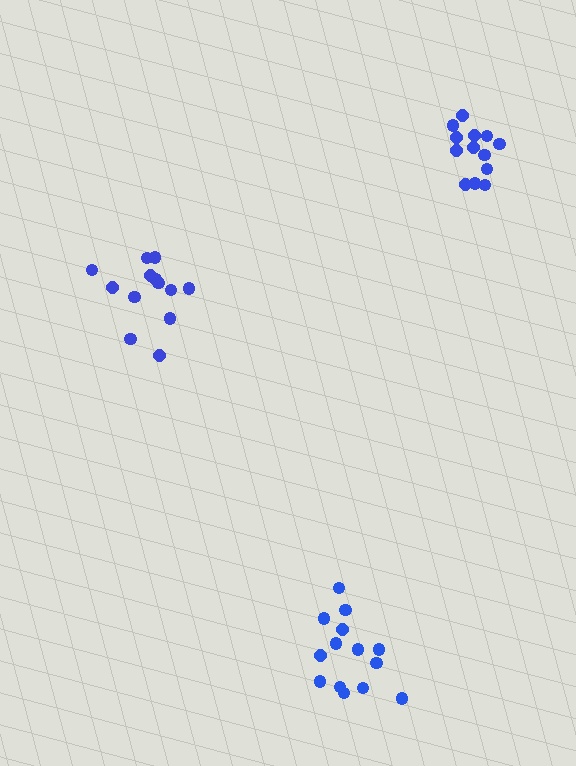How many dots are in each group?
Group 1: 13 dots, Group 2: 13 dots, Group 3: 14 dots (40 total).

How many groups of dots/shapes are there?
There are 3 groups.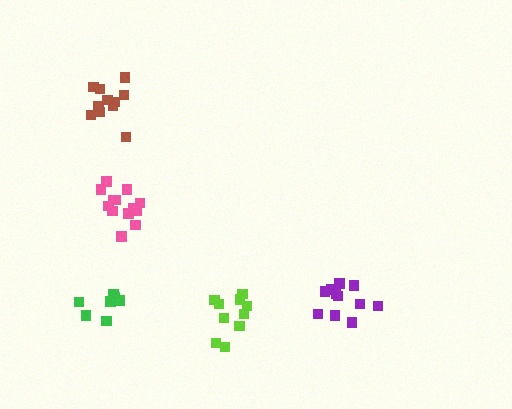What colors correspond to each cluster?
The clusters are colored: purple, pink, brown, lime, green.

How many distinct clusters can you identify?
There are 5 distinct clusters.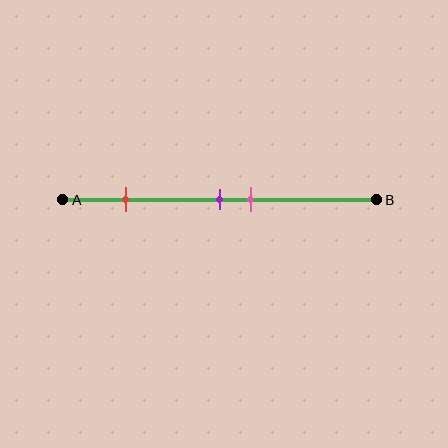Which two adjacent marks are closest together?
The purple and pink marks are the closest adjacent pair.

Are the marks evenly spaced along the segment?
No, the marks are not evenly spaced.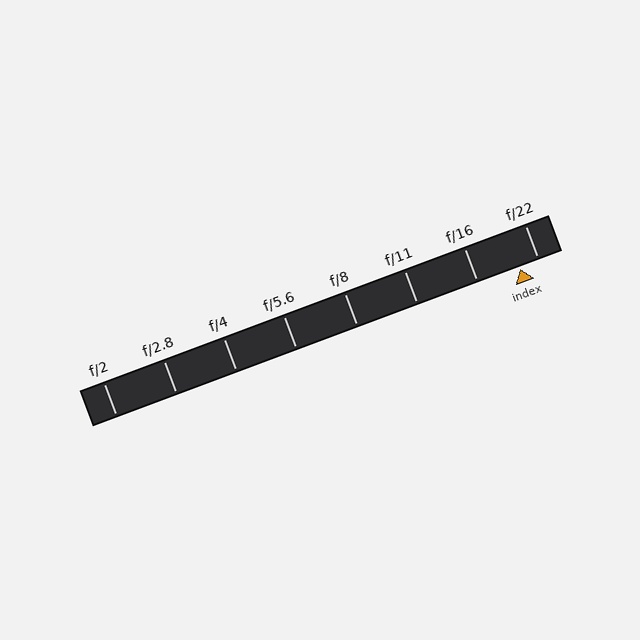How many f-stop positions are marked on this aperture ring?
There are 8 f-stop positions marked.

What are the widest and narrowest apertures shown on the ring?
The widest aperture shown is f/2 and the narrowest is f/22.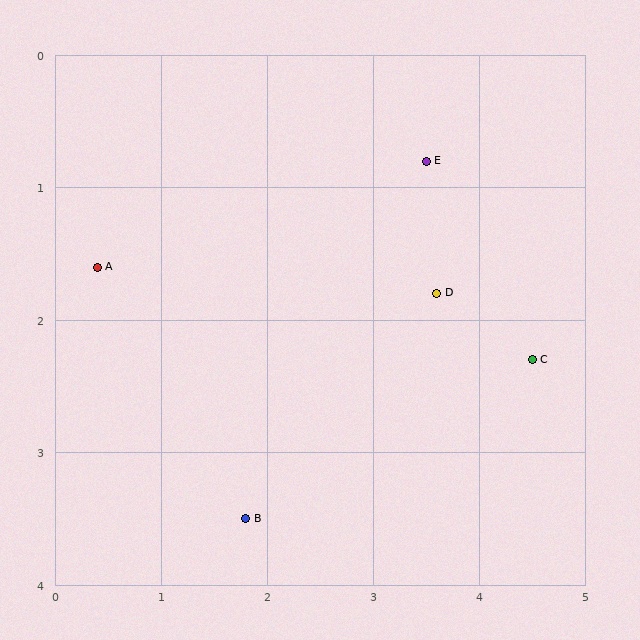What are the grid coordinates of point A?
Point A is at approximately (0.4, 1.6).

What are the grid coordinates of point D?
Point D is at approximately (3.6, 1.8).